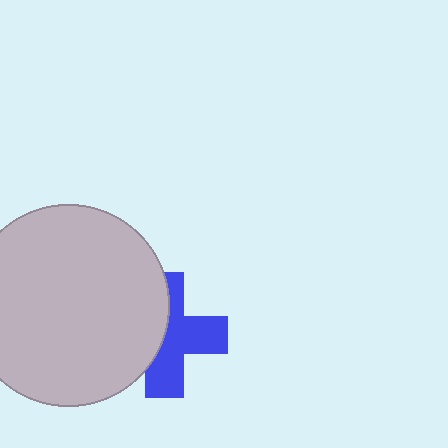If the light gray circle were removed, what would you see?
You would see the complete blue cross.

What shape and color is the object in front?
The object in front is a light gray circle.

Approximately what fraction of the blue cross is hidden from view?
Roughly 43% of the blue cross is hidden behind the light gray circle.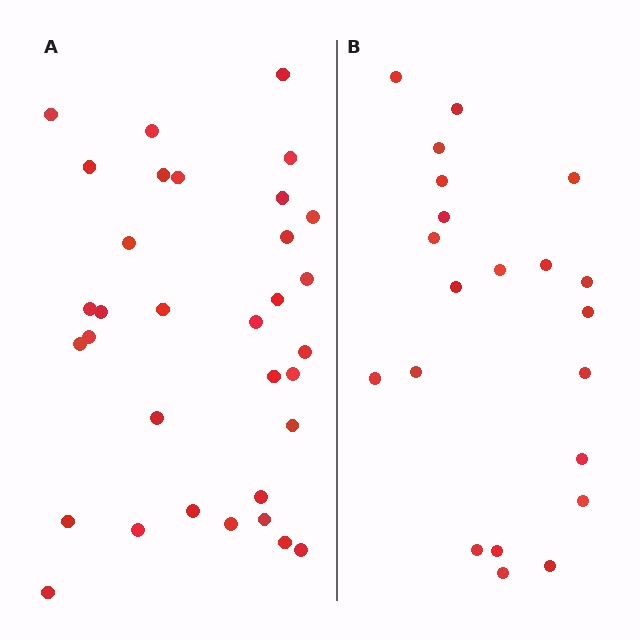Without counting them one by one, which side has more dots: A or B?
Region A (the left region) has more dots.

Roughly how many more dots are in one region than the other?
Region A has roughly 12 or so more dots than region B.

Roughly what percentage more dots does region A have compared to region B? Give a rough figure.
About 55% more.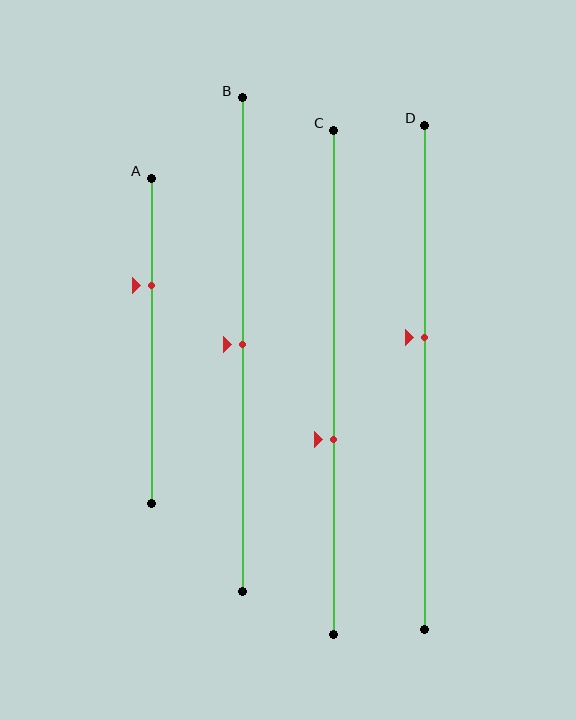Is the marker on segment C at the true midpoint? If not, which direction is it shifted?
No, the marker on segment C is shifted downward by about 11% of the segment length.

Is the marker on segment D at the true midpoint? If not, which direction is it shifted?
No, the marker on segment D is shifted upward by about 8% of the segment length.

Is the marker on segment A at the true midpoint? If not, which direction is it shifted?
No, the marker on segment A is shifted upward by about 17% of the segment length.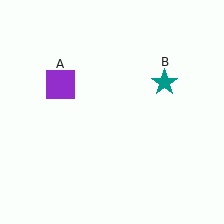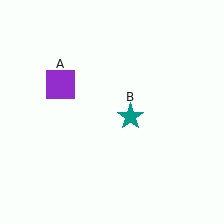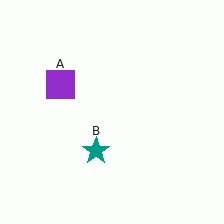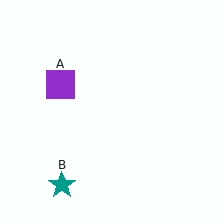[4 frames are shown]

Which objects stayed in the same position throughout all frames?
Purple square (object A) remained stationary.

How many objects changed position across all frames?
1 object changed position: teal star (object B).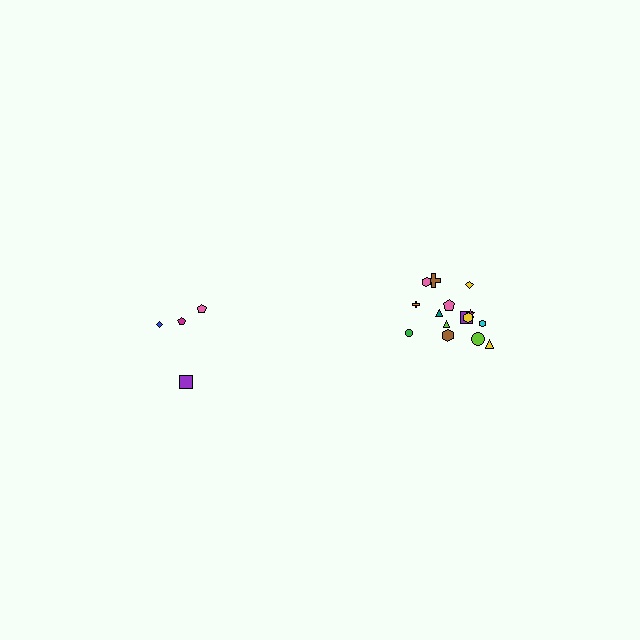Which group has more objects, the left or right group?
The right group.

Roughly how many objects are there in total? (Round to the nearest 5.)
Roughly 20 objects in total.